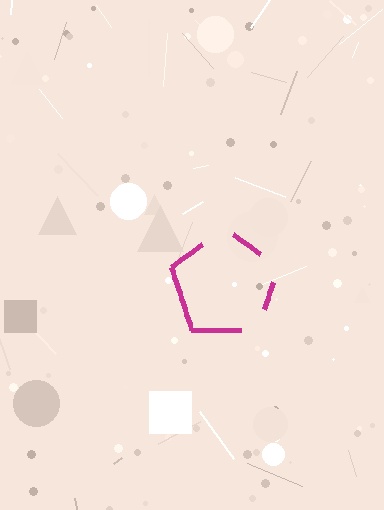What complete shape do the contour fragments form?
The contour fragments form a pentagon.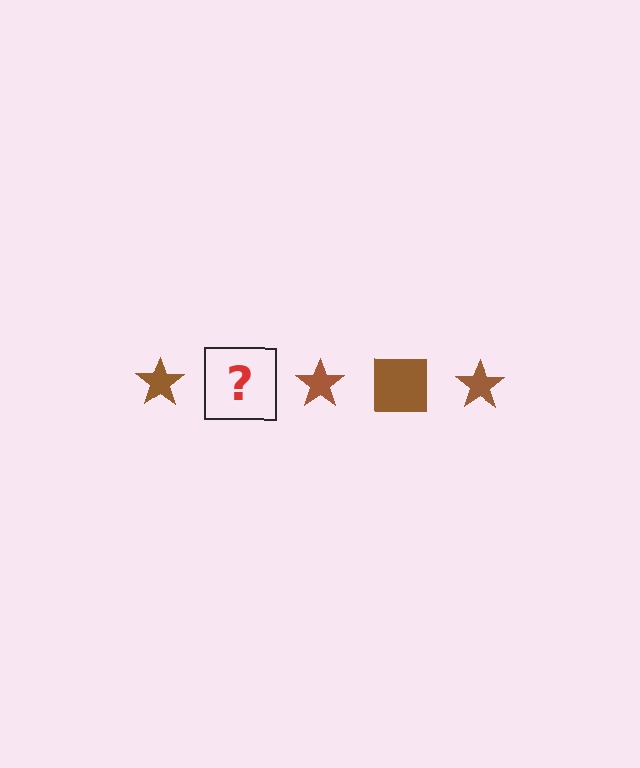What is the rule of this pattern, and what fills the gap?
The rule is that the pattern cycles through star, square shapes in brown. The gap should be filled with a brown square.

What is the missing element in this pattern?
The missing element is a brown square.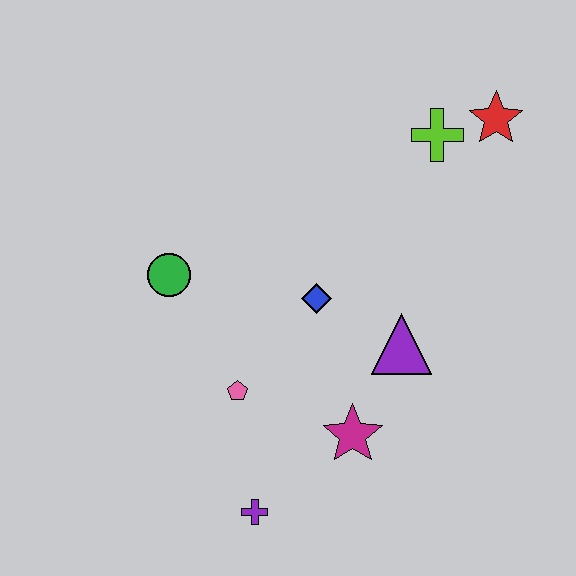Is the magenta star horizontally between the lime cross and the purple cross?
Yes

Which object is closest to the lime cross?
The red star is closest to the lime cross.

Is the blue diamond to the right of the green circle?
Yes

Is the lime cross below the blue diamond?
No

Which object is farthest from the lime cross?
The purple cross is farthest from the lime cross.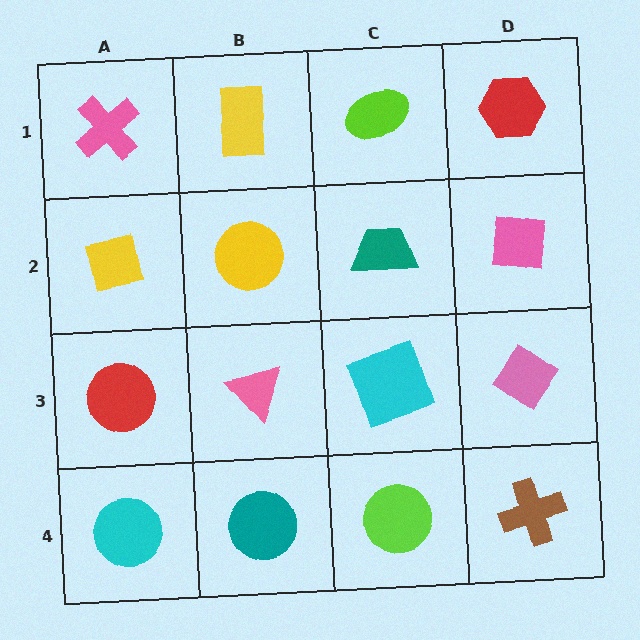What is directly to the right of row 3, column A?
A pink triangle.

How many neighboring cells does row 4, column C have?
3.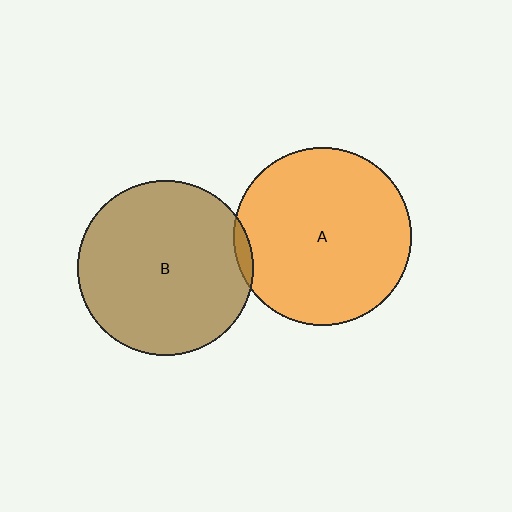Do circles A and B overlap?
Yes.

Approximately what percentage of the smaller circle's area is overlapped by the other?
Approximately 5%.